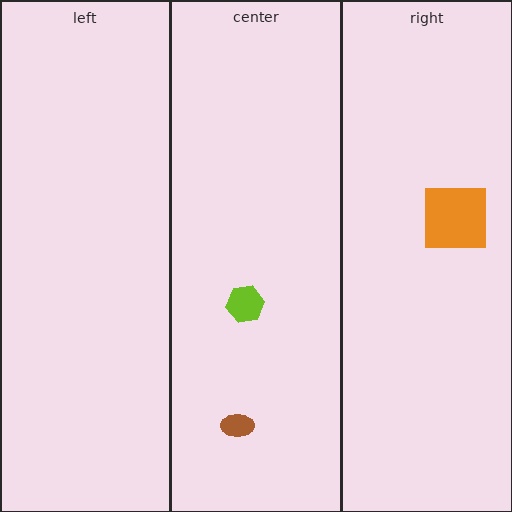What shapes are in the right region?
The orange square.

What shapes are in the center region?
The brown ellipse, the lime hexagon.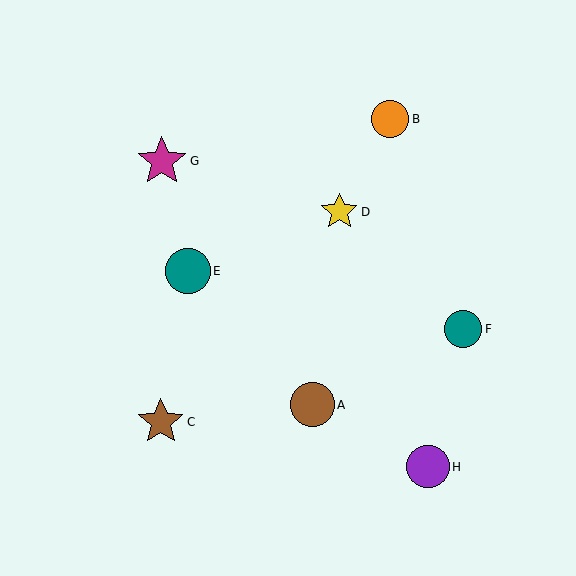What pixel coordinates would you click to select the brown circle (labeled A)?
Click at (312, 405) to select the brown circle A.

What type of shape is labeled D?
Shape D is a yellow star.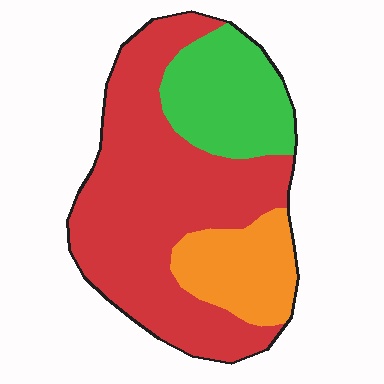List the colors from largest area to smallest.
From largest to smallest: red, green, orange.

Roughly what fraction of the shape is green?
Green covers 22% of the shape.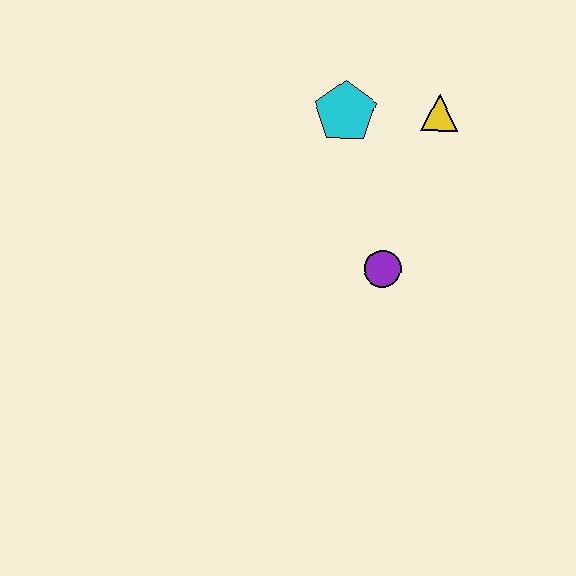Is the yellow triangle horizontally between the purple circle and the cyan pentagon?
No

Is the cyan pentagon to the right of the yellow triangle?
No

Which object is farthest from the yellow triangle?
The purple circle is farthest from the yellow triangle.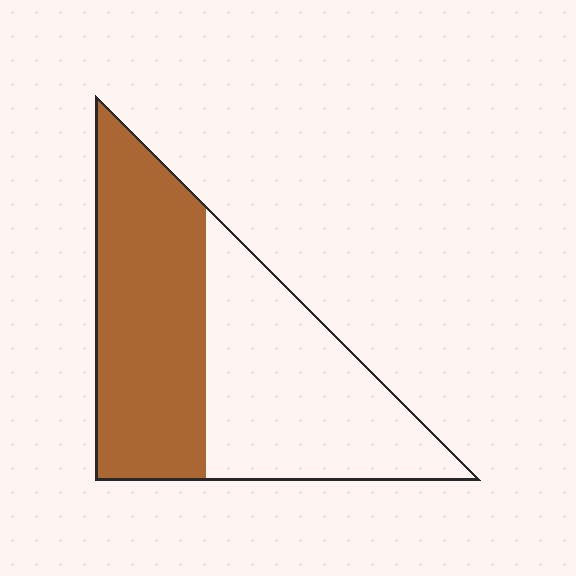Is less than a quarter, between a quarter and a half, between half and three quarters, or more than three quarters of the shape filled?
Between a quarter and a half.